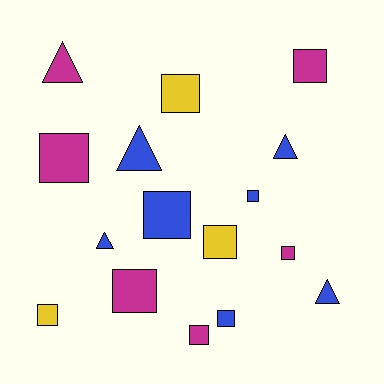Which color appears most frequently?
Blue, with 7 objects.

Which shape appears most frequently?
Square, with 11 objects.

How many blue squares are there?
There are 3 blue squares.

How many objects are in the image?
There are 16 objects.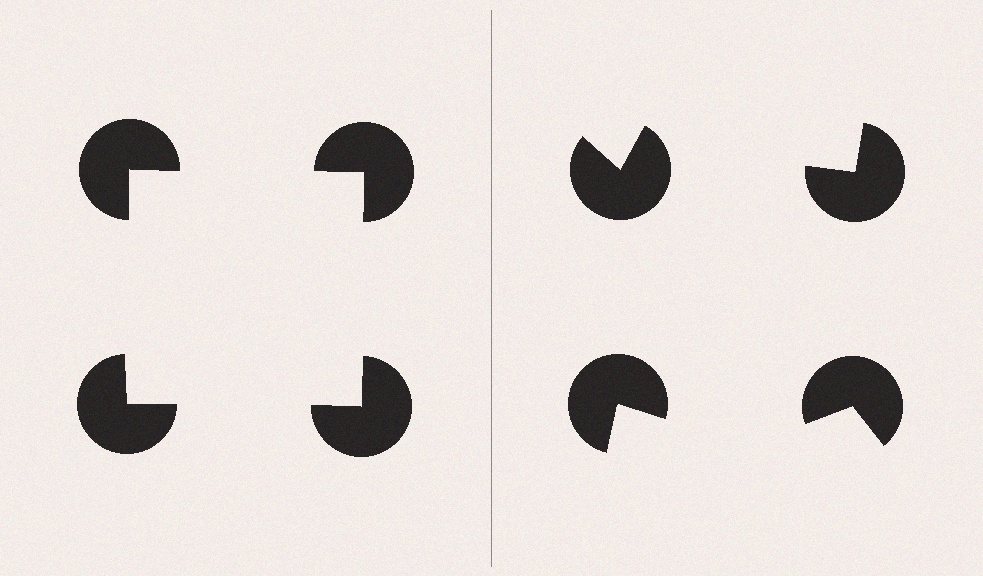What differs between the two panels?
The pac-man discs are positioned identically on both sides; only the wedge orientations differ. On the left they align to a square; on the right they are misaligned.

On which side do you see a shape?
An illusory square appears on the left side. On the right side the wedge cuts are rotated, so no coherent shape forms.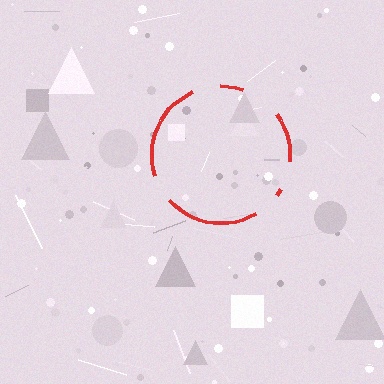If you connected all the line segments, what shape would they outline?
They would outline a circle.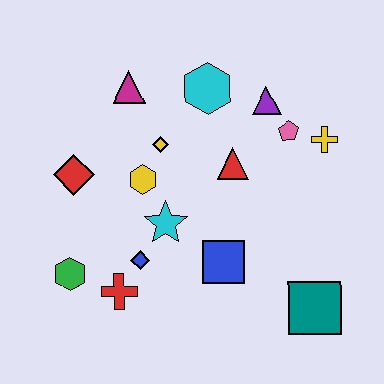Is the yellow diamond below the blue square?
No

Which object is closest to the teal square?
The blue square is closest to the teal square.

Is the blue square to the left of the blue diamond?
No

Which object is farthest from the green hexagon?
The yellow cross is farthest from the green hexagon.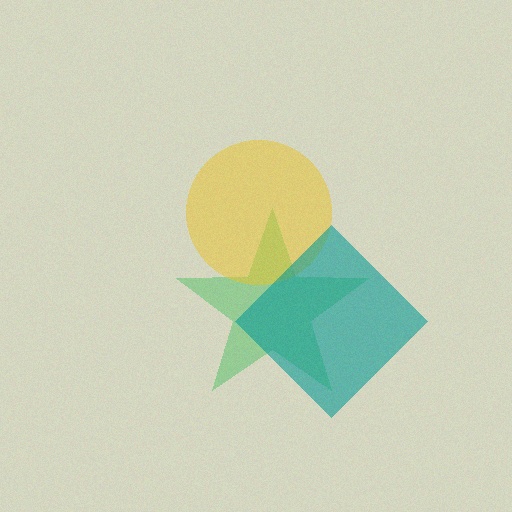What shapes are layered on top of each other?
The layered shapes are: a green star, a yellow circle, a teal diamond.